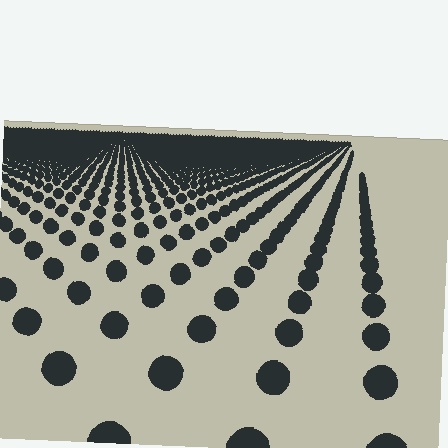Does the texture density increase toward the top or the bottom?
Density increases toward the top.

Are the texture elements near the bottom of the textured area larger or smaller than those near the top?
Larger. Near the bottom, elements are closer to the viewer and appear at a bigger on-screen size.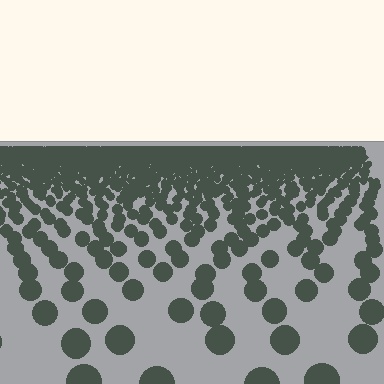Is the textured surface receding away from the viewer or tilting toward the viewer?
The surface is receding away from the viewer. Texture elements get smaller and denser toward the top.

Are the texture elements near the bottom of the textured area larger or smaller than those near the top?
Larger. Near the bottom, elements are closer to the viewer and appear at a bigger on-screen size.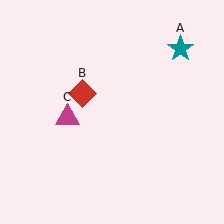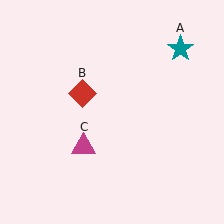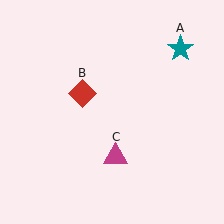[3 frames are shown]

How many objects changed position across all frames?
1 object changed position: magenta triangle (object C).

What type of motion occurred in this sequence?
The magenta triangle (object C) rotated counterclockwise around the center of the scene.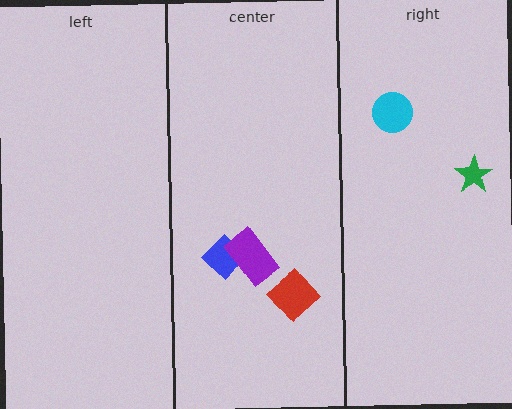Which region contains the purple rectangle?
The center region.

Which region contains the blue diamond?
The center region.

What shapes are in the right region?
The cyan circle, the green star.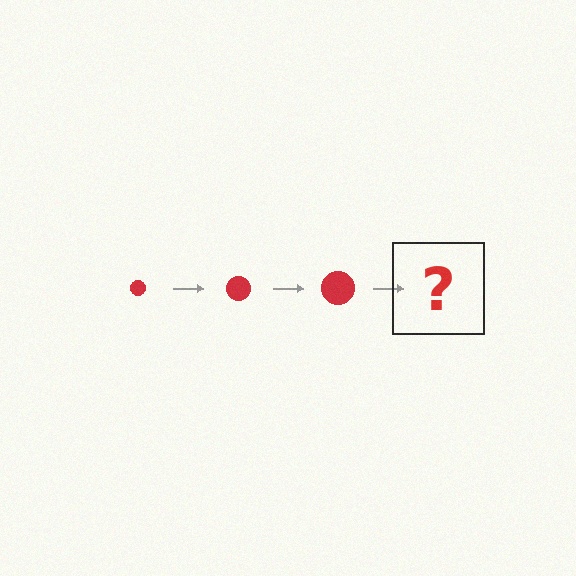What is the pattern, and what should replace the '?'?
The pattern is that the circle gets progressively larger each step. The '?' should be a red circle, larger than the previous one.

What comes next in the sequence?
The next element should be a red circle, larger than the previous one.